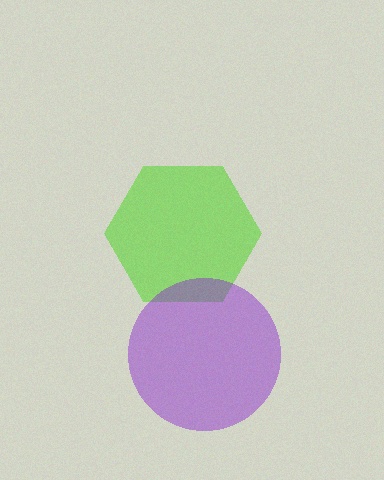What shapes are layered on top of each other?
The layered shapes are: a lime hexagon, a purple circle.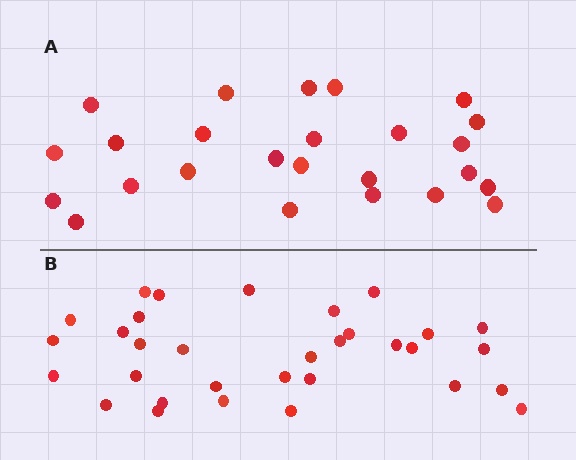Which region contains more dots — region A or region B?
Region B (the bottom region) has more dots.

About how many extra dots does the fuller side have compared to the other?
Region B has roughly 8 or so more dots than region A.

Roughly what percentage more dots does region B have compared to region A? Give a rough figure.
About 30% more.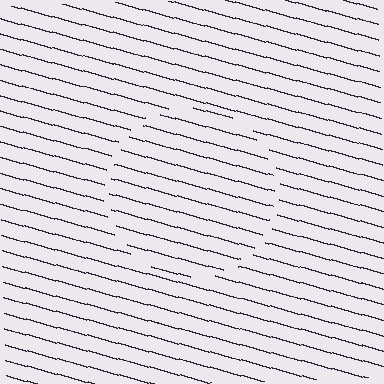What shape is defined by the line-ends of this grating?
An illusory circle. The interior of the shape contains the same grating, shifted by half a period — the contour is defined by the phase discontinuity where line-ends from the inner and outer gratings abut.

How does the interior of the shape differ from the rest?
The interior of the shape contains the same grating, shifted by half a period — the contour is defined by the phase discontinuity where line-ends from the inner and outer gratings abut.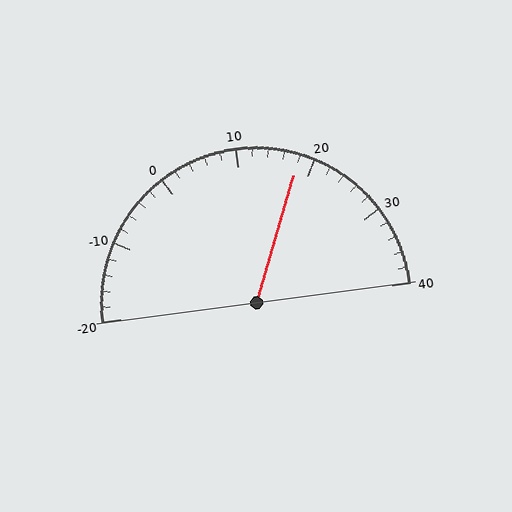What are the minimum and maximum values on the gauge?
The gauge ranges from -20 to 40.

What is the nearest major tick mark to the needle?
The nearest major tick mark is 20.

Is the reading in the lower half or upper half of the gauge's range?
The reading is in the upper half of the range (-20 to 40).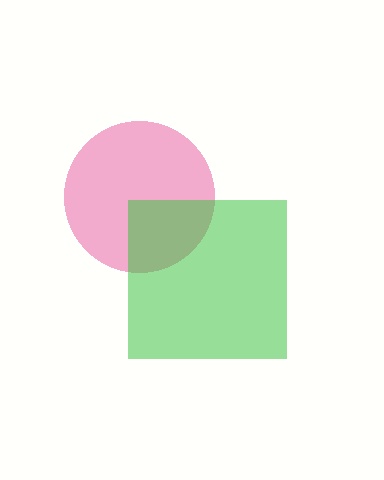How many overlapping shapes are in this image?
There are 2 overlapping shapes in the image.